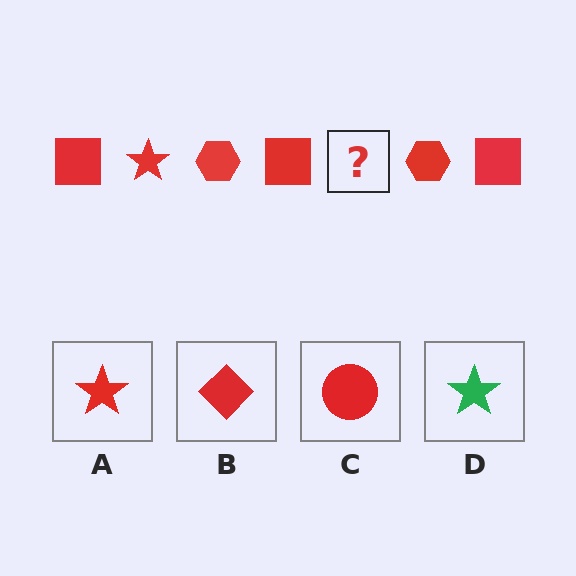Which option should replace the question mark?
Option A.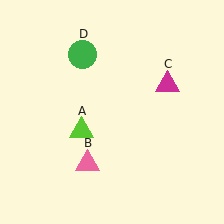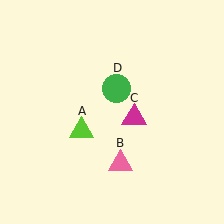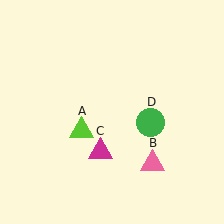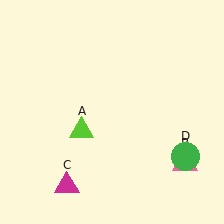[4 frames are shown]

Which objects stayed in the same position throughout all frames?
Lime triangle (object A) remained stationary.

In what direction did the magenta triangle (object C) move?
The magenta triangle (object C) moved down and to the left.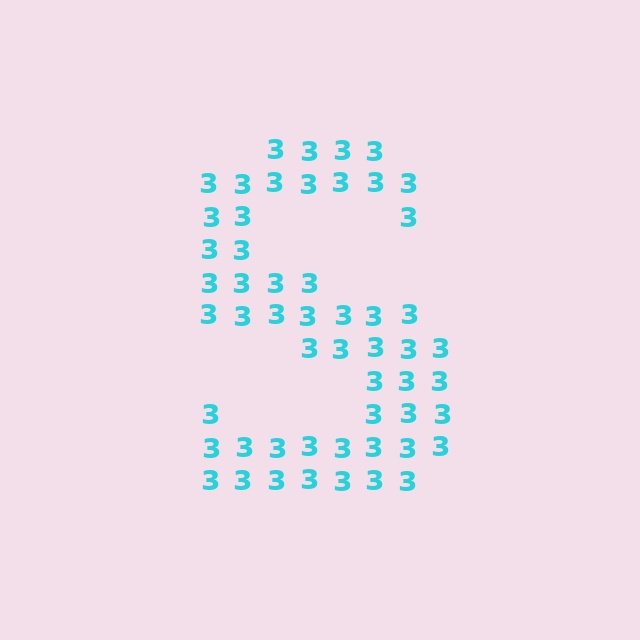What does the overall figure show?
The overall figure shows the letter S.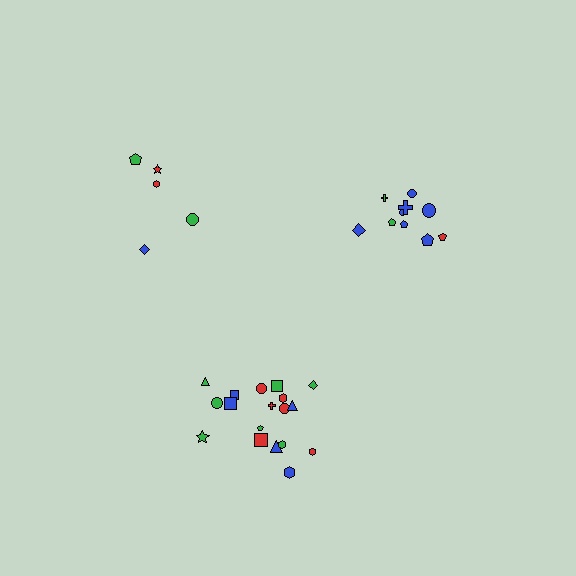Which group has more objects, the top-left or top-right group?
The top-right group.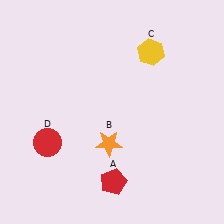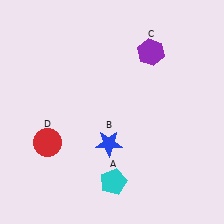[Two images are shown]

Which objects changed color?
A changed from red to cyan. B changed from orange to blue. C changed from yellow to purple.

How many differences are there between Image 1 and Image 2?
There are 3 differences between the two images.